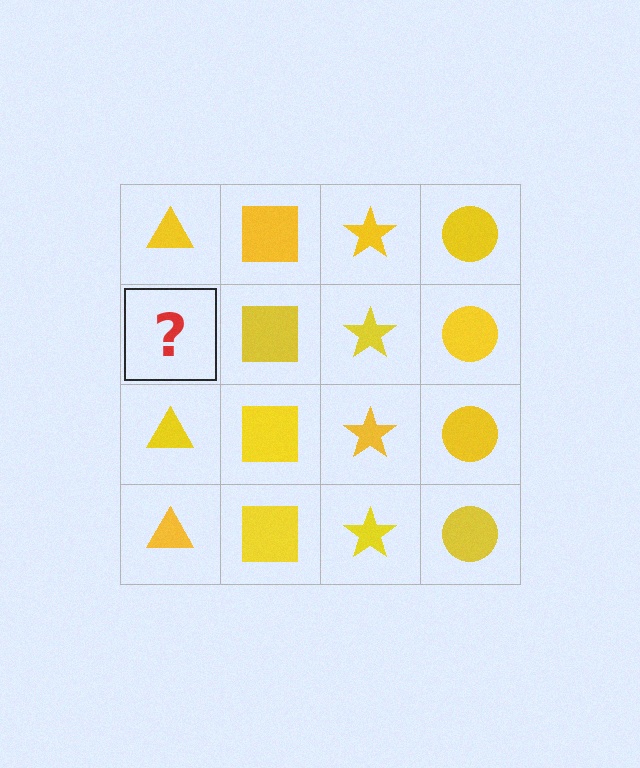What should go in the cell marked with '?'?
The missing cell should contain a yellow triangle.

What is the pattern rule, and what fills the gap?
The rule is that each column has a consistent shape. The gap should be filled with a yellow triangle.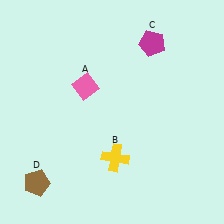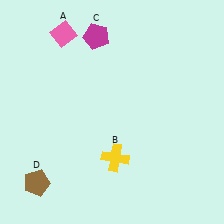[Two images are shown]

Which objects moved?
The objects that moved are: the pink diamond (A), the magenta pentagon (C).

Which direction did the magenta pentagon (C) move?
The magenta pentagon (C) moved left.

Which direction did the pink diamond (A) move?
The pink diamond (A) moved up.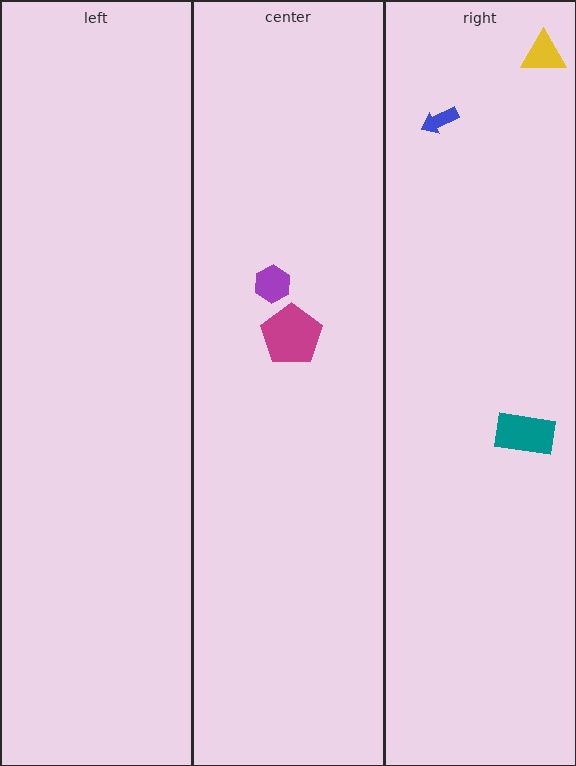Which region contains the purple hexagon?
The center region.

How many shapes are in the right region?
3.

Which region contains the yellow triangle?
The right region.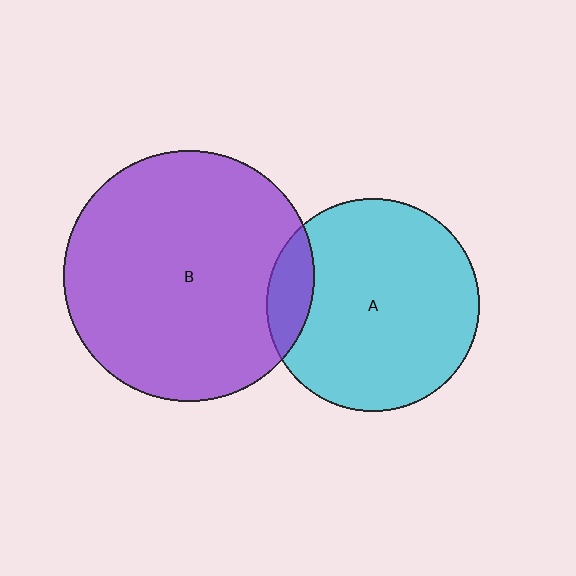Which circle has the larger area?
Circle B (purple).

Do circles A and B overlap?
Yes.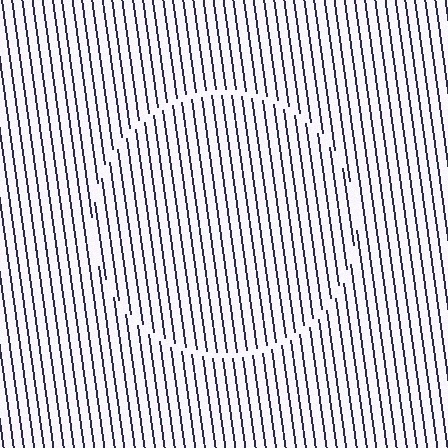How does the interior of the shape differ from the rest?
The interior of the shape contains the same grating, shifted by half a period — the contour is defined by the phase discontinuity where line-ends from the inner and outer gratings abut.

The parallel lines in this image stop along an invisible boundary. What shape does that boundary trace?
An illusory circle. The interior of the shape contains the same grating, shifted by half a period — the contour is defined by the phase discontinuity where line-ends from the inner and outer gratings abut.